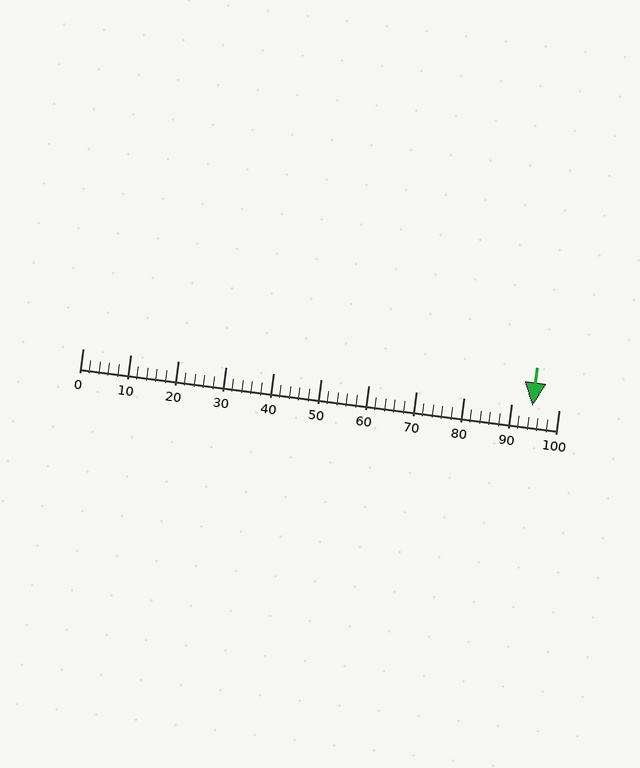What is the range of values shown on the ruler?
The ruler shows values from 0 to 100.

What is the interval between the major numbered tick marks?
The major tick marks are spaced 10 units apart.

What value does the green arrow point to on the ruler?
The green arrow points to approximately 94.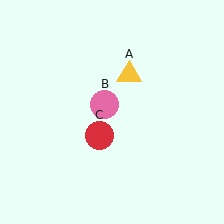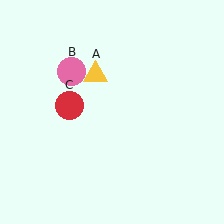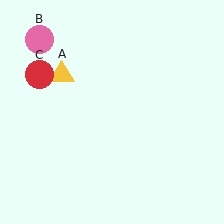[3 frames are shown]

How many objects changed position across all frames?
3 objects changed position: yellow triangle (object A), pink circle (object B), red circle (object C).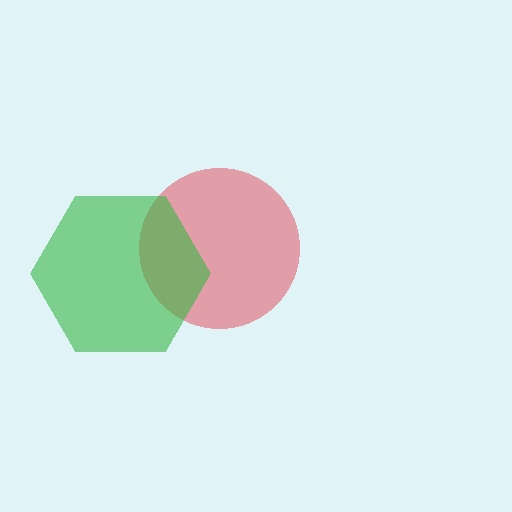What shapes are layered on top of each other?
The layered shapes are: a red circle, a green hexagon.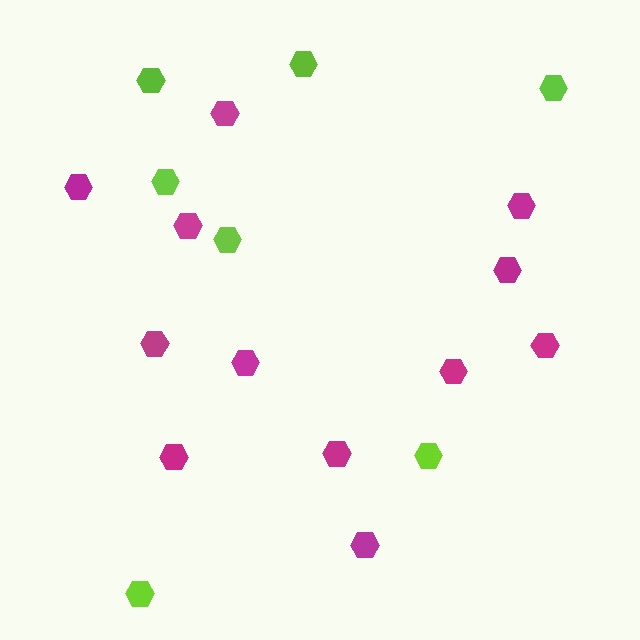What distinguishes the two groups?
There are 2 groups: one group of lime hexagons (7) and one group of magenta hexagons (12).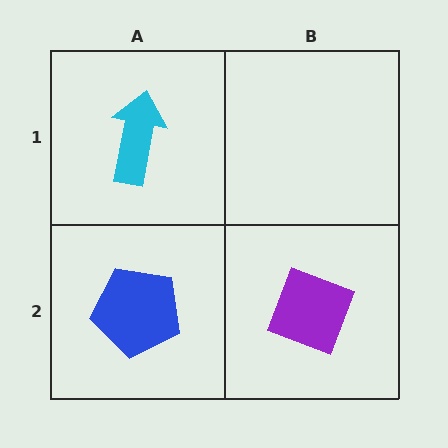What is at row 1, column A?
A cyan arrow.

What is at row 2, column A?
A blue pentagon.